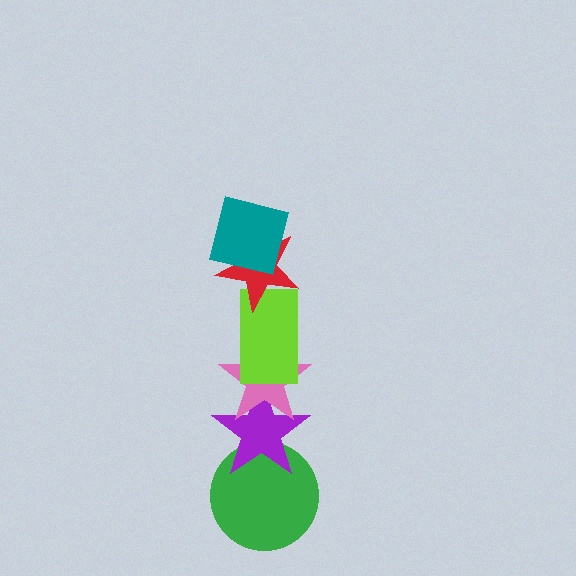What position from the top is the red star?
The red star is 2nd from the top.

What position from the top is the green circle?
The green circle is 6th from the top.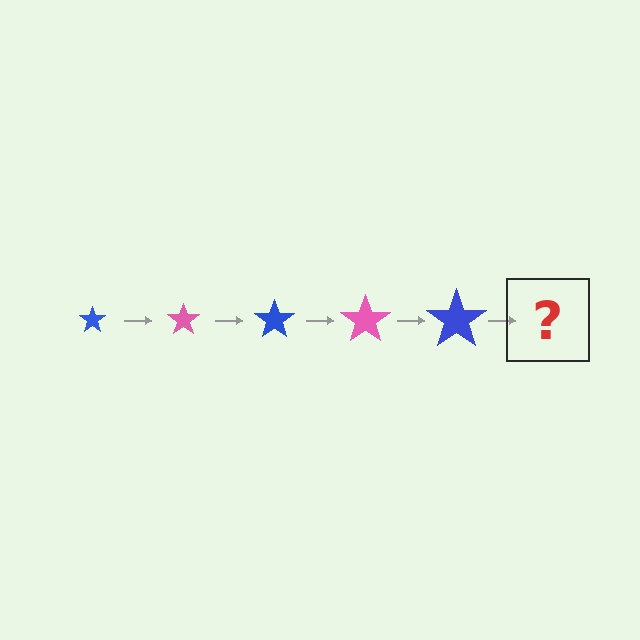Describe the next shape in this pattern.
It should be a pink star, larger than the previous one.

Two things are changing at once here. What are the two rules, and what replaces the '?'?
The two rules are that the star grows larger each step and the color cycles through blue and pink. The '?' should be a pink star, larger than the previous one.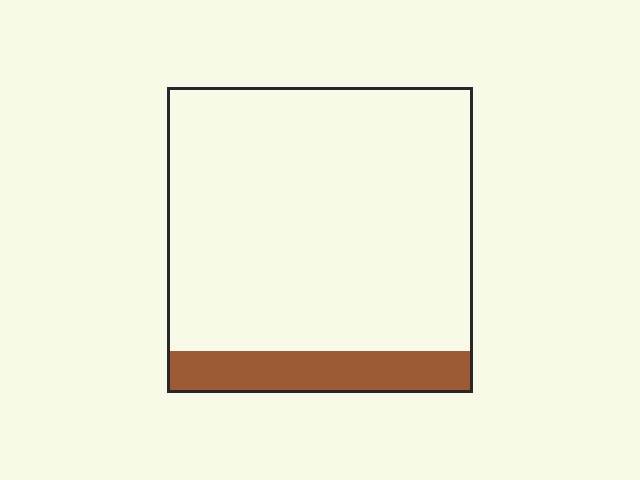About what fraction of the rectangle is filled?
About one eighth (1/8).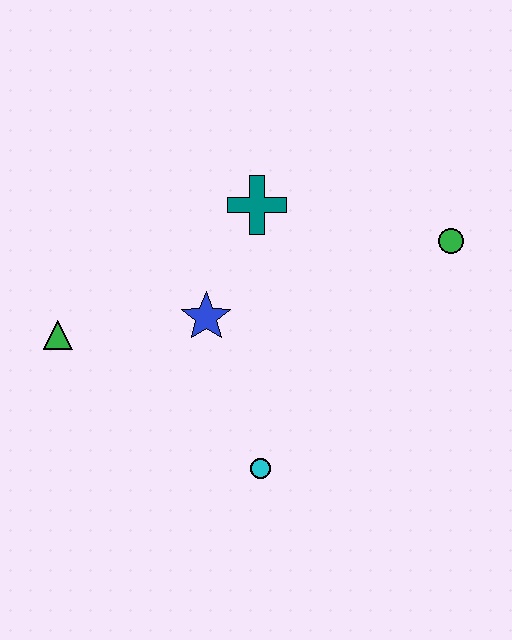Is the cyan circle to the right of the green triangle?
Yes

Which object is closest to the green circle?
The teal cross is closest to the green circle.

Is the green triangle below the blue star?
Yes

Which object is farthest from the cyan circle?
The green circle is farthest from the cyan circle.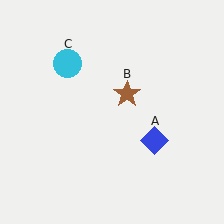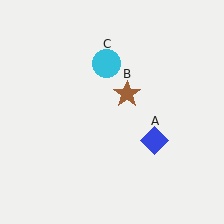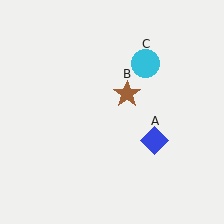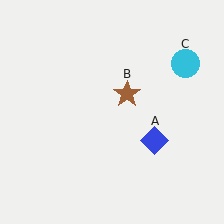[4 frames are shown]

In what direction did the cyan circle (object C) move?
The cyan circle (object C) moved right.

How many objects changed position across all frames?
1 object changed position: cyan circle (object C).